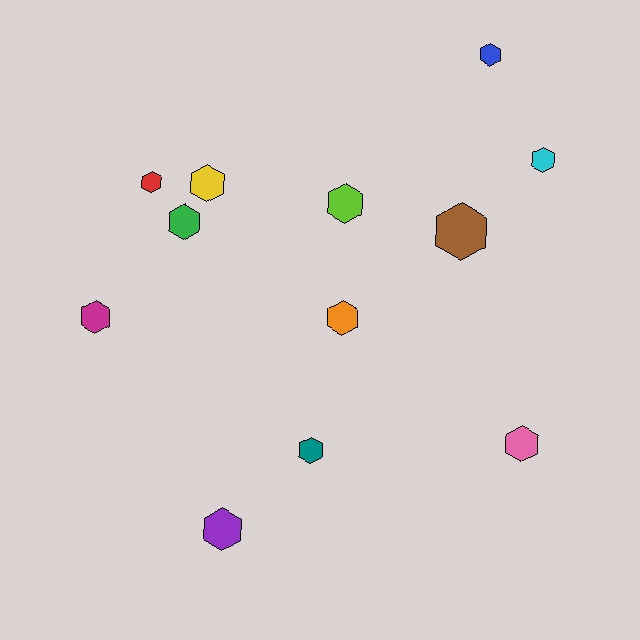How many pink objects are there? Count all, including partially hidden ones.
There is 1 pink object.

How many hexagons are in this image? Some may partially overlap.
There are 12 hexagons.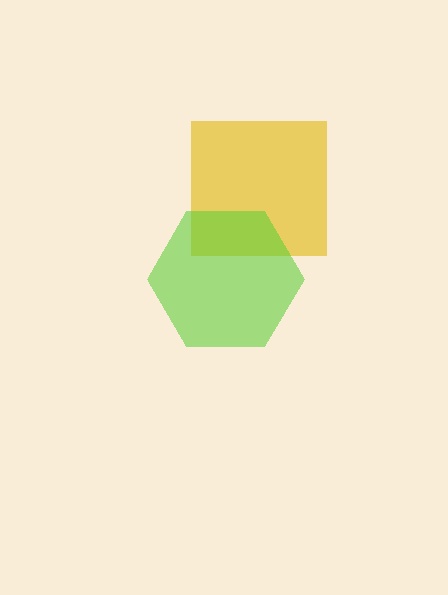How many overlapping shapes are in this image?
There are 2 overlapping shapes in the image.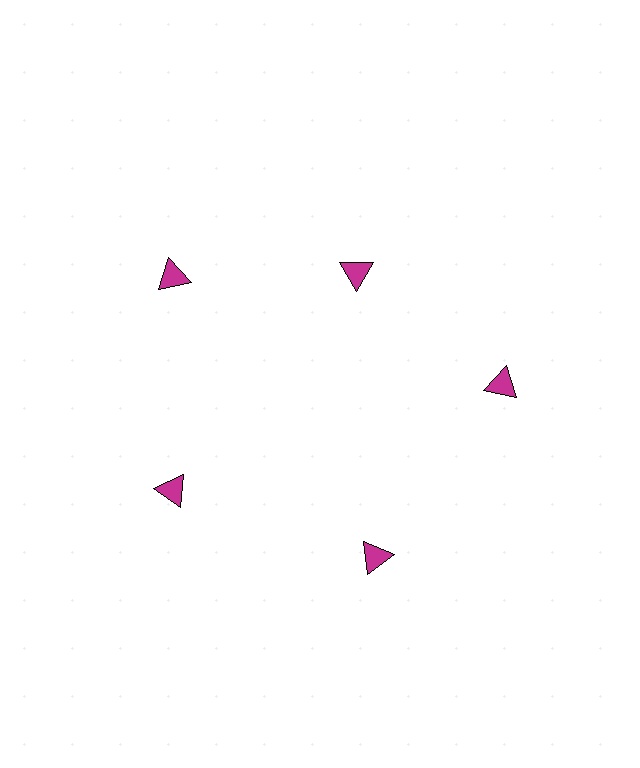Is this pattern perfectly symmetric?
No. The 5 magenta triangles are arranged in a ring, but one element near the 1 o'clock position is pulled inward toward the center, breaking the 5-fold rotational symmetry.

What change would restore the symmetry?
The symmetry would be restored by moving it outward, back onto the ring so that all 5 triangles sit at equal angles and equal distance from the center.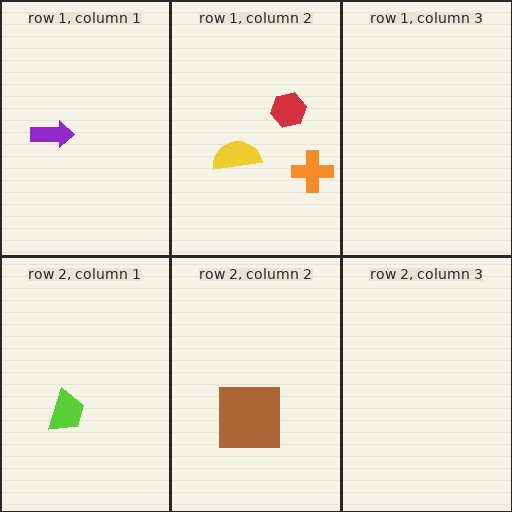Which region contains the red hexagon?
The row 1, column 2 region.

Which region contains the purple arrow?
The row 1, column 1 region.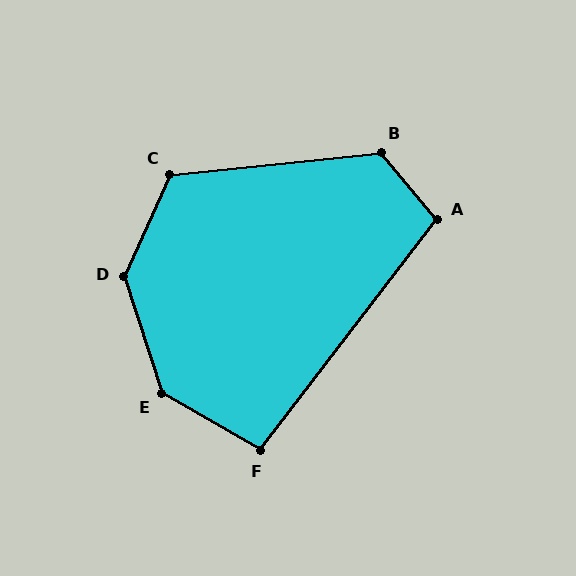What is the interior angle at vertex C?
Approximately 120 degrees (obtuse).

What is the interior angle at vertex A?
Approximately 102 degrees (obtuse).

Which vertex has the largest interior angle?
D, at approximately 138 degrees.